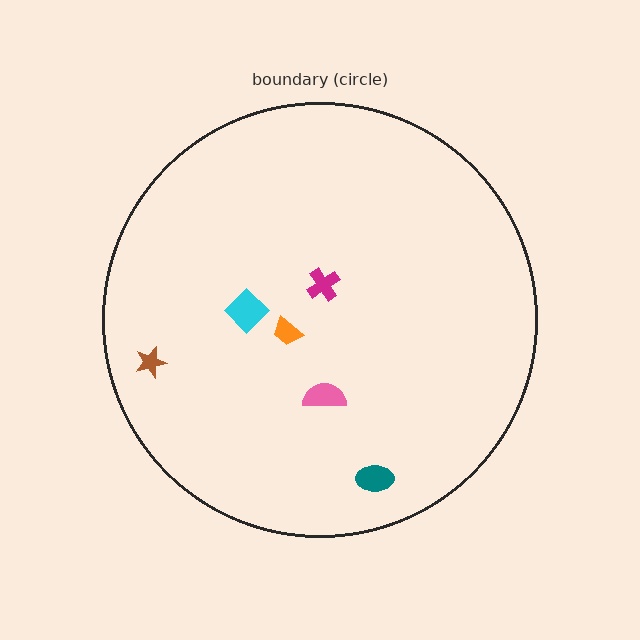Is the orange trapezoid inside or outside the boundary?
Inside.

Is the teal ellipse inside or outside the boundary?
Inside.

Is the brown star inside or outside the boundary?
Inside.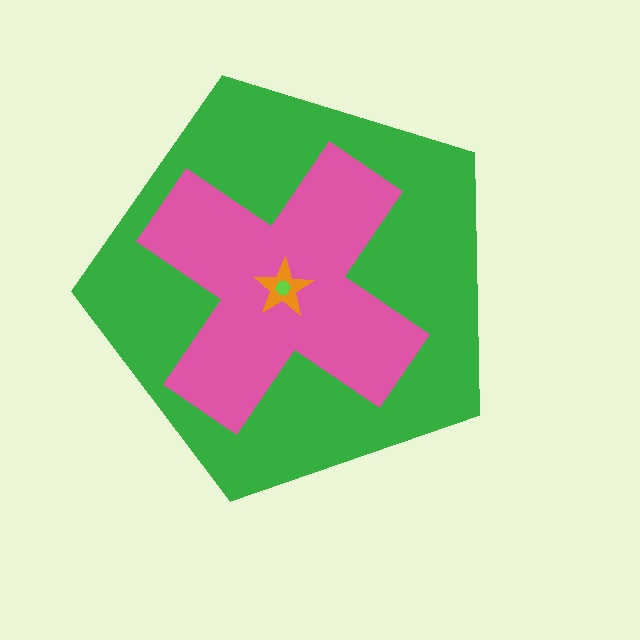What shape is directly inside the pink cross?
The orange star.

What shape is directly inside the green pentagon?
The pink cross.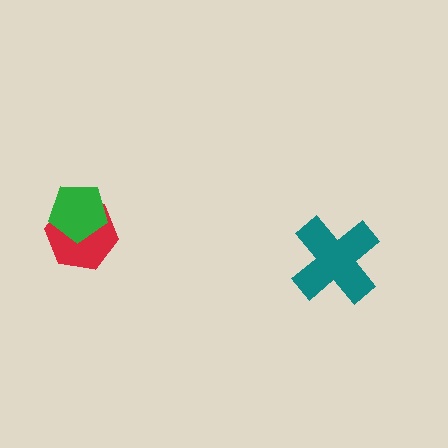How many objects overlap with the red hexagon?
1 object overlaps with the red hexagon.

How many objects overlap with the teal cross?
0 objects overlap with the teal cross.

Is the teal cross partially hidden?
No, no other shape covers it.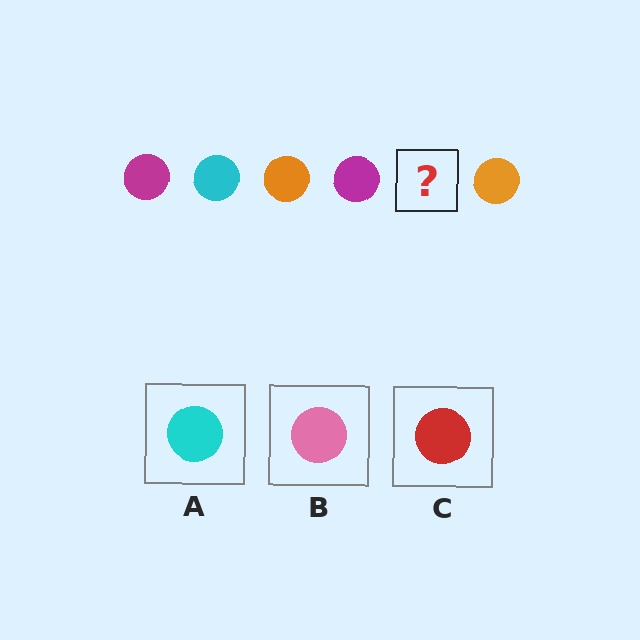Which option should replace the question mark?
Option A.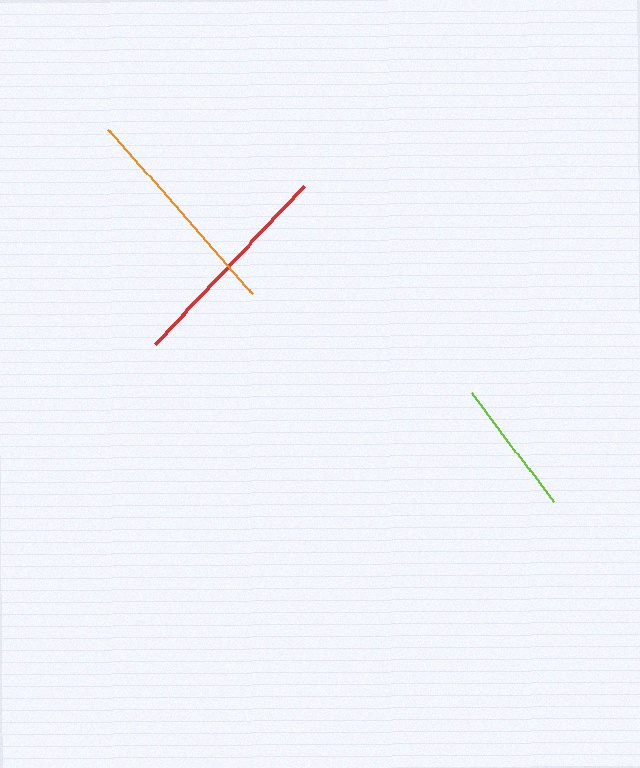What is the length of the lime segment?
The lime segment is approximately 136 pixels long.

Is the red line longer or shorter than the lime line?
The red line is longer than the lime line.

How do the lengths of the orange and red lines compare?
The orange and red lines are approximately the same length.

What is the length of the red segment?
The red segment is approximately 217 pixels long.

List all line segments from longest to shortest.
From longest to shortest: orange, red, lime.